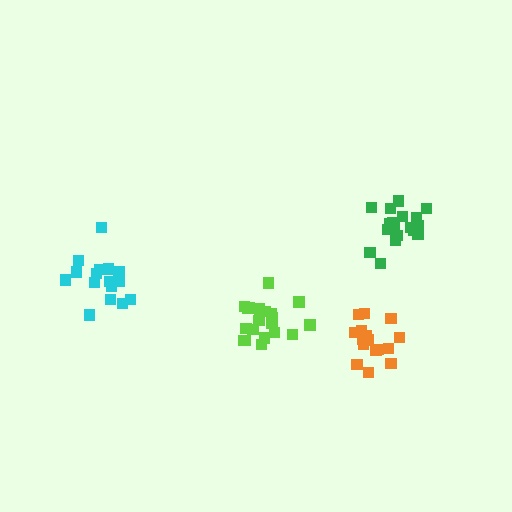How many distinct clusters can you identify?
There are 4 distinct clusters.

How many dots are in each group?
Group 1: 16 dots, Group 2: 19 dots, Group 3: 20 dots, Group 4: 16 dots (71 total).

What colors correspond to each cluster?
The clusters are colored: cyan, green, lime, orange.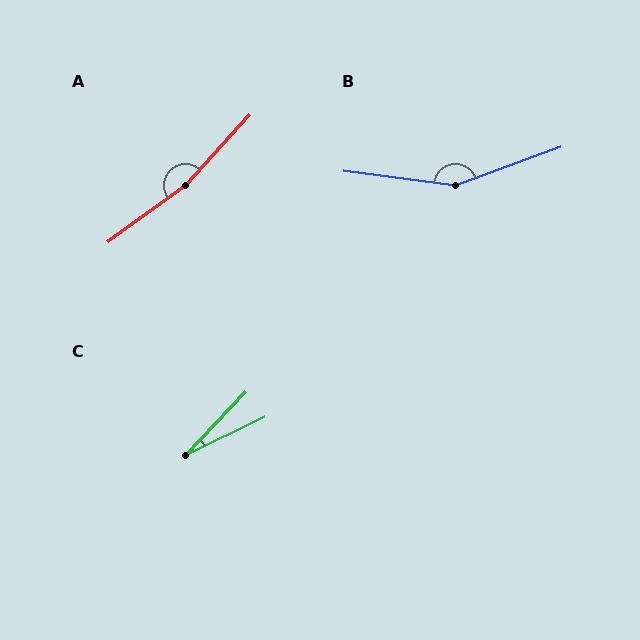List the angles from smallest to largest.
C (21°), B (153°), A (169°).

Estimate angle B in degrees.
Approximately 153 degrees.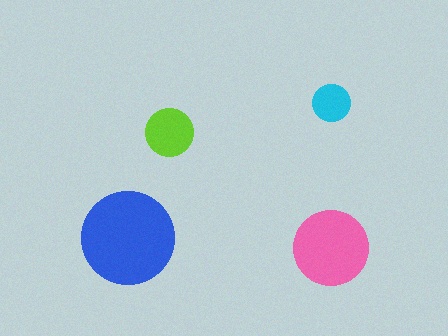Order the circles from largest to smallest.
the blue one, the pink one, the lime one, the cyan one.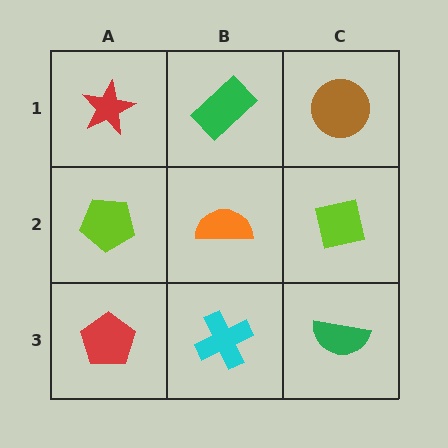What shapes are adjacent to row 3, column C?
A lime square (row 2, column C), a cyan cross (row 3, column B).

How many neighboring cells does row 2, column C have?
3.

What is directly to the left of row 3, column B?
A red pentagon.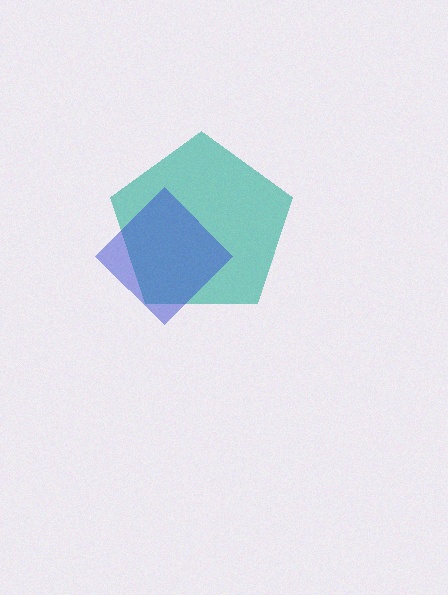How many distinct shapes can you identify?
There are 2 distinct shapes: a teal pentagon, a blue diamond.